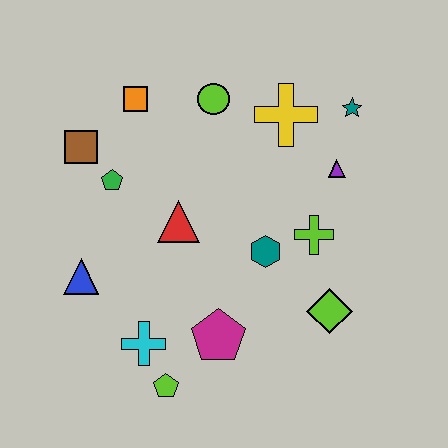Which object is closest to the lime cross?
The teal hexagon is closest to the lime cross.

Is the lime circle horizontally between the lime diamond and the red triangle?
Yes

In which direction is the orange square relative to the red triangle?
The orange square is above the red triangle.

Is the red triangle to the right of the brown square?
Yes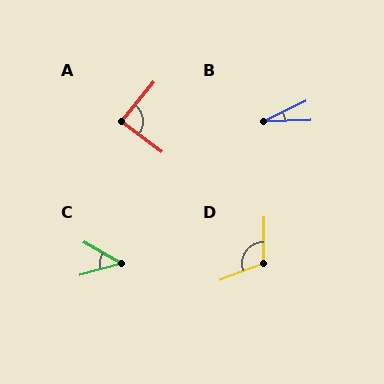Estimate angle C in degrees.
Approximately 46 degrees.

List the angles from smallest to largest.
B (23°), C (46°), A (87°), D (112°).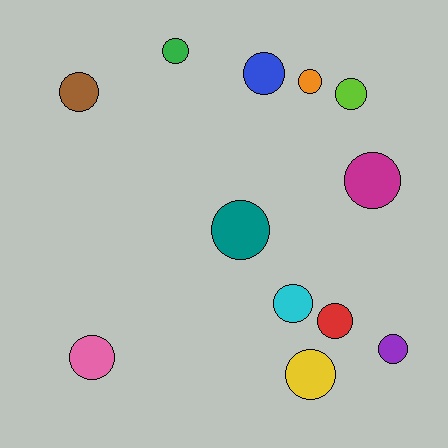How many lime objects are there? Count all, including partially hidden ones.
There is 1 lime object.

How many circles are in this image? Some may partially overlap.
There are 12 circles.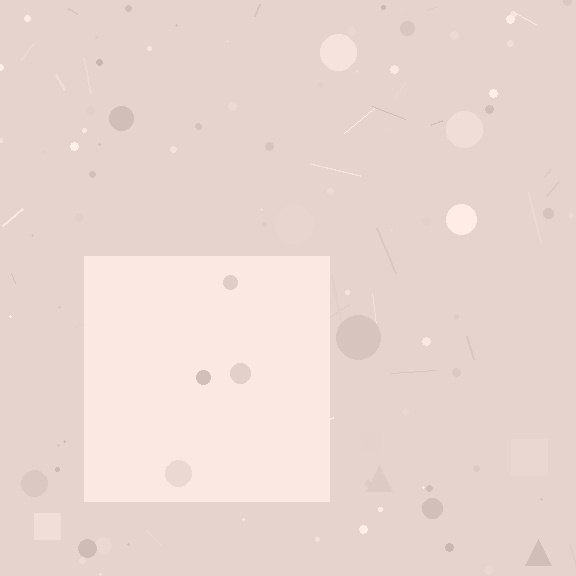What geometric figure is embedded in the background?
A square is embedded in the background.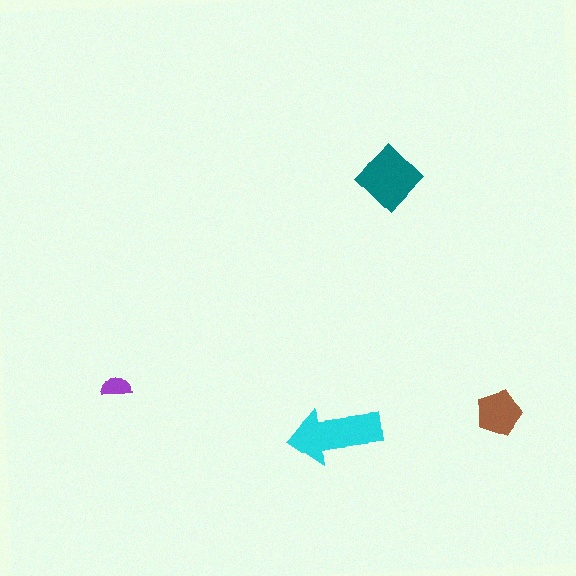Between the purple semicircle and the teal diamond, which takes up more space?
The teal diamond.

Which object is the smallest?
The purple semicircle.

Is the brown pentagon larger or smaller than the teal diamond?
Smaller.